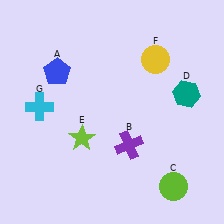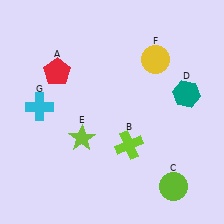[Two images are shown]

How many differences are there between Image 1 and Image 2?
There are 2 differences between the two images.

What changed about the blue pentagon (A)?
In Image 1, A is blue. In Image 2, it changed to red.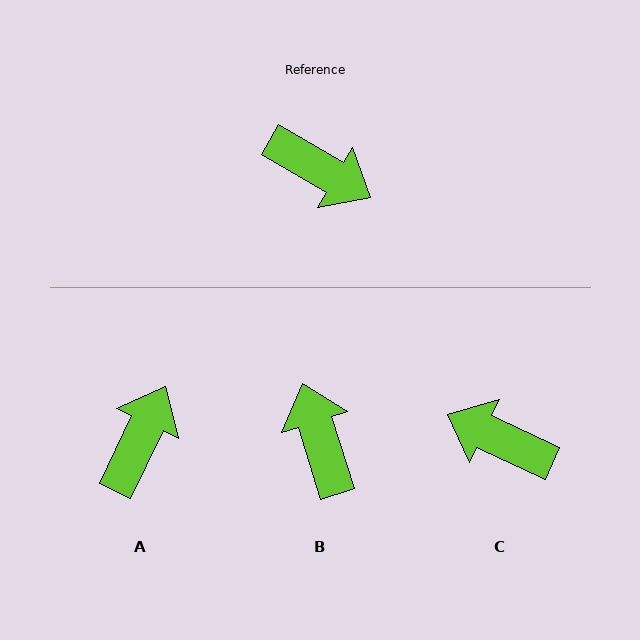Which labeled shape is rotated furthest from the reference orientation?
C, about 175 degrees away.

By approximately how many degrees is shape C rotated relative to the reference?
Approximately 175 degrees clockwise.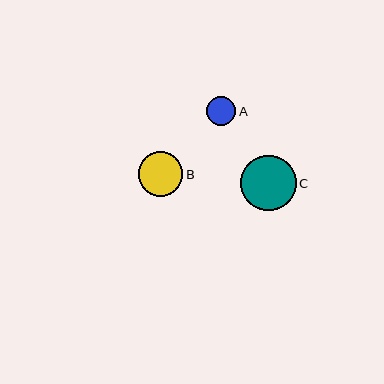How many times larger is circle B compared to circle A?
Circle B is approximately 1.5 times the size of circle A.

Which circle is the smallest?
Circle A is the smallest with a size of approximately 29 pixels.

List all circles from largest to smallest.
From largest to smallest: C, B, A.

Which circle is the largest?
Circle C is the largest with a size of approximately 55 pixels.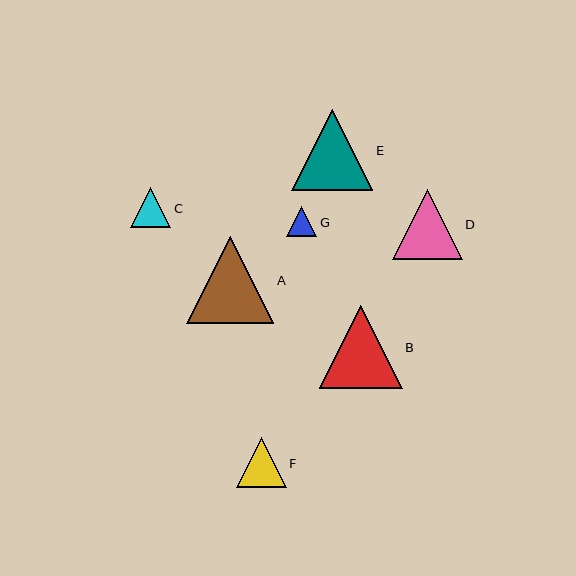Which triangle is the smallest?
Triangle G is the smallest with a size of approximately 30 pixels.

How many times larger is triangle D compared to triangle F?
Triangle D is approximately 1.4 times the size of triangle F.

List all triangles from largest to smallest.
From largest to smallest: A, B, E, D, F, C, G.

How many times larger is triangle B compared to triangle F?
Triangle B is approximately 1.6 times the size of triangle F.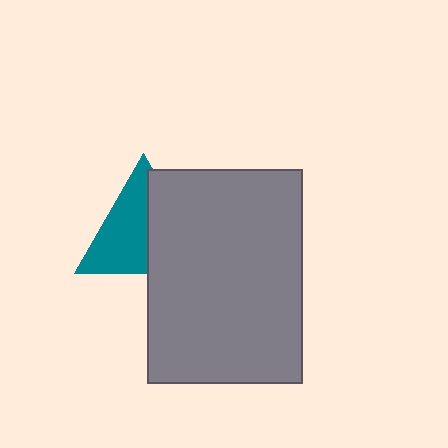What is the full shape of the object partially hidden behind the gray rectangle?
The partially hidden object is a teal triangle.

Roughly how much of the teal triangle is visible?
About half of it is visible (roughly 56%).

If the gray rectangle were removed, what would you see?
You would see the complete teal triangle.